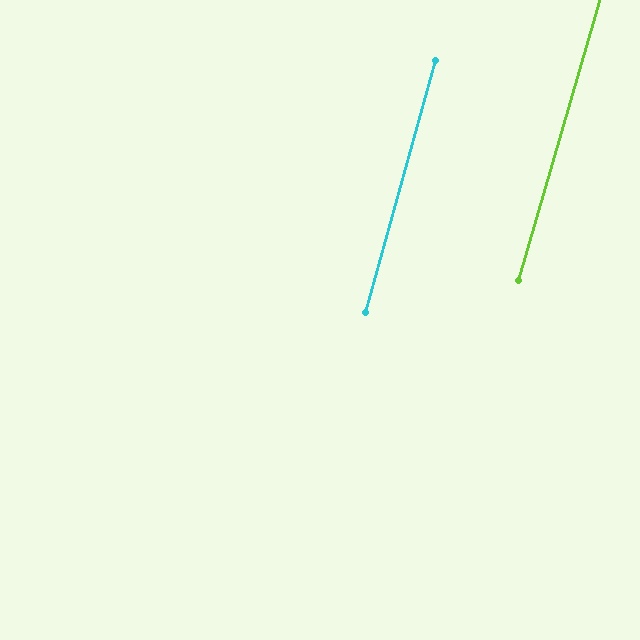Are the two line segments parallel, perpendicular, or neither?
Parallel — their directions differ by only 0.5°.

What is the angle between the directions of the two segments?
Approximately 0 degrees.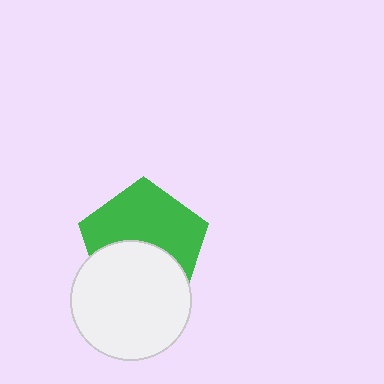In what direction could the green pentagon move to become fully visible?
The green pentagon could move up. That would shift it out from behind the white circle entirely.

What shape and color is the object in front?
The object in front is a white circle.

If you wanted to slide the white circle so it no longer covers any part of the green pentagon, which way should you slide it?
Slide it down — that is the most direct way to separate the two shapes.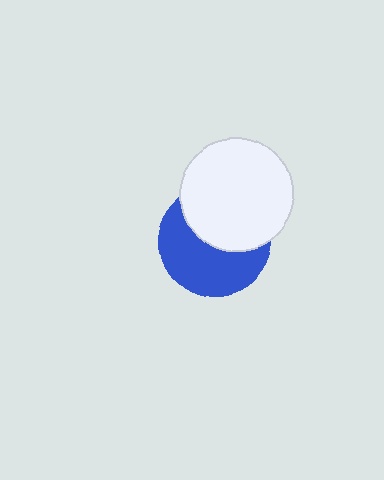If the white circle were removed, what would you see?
You would see the complete blue circle.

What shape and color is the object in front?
The object in front is a white circle.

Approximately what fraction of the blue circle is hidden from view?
Roughly 46% of the blue circle is hidden behind the white circle.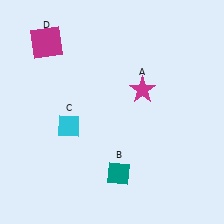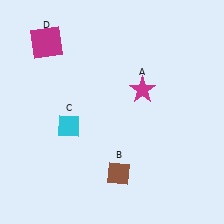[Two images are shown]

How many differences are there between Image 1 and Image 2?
There is 1 difference between the two images.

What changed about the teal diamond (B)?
In Image 1, B is teal. In Image 2, it changed to brown.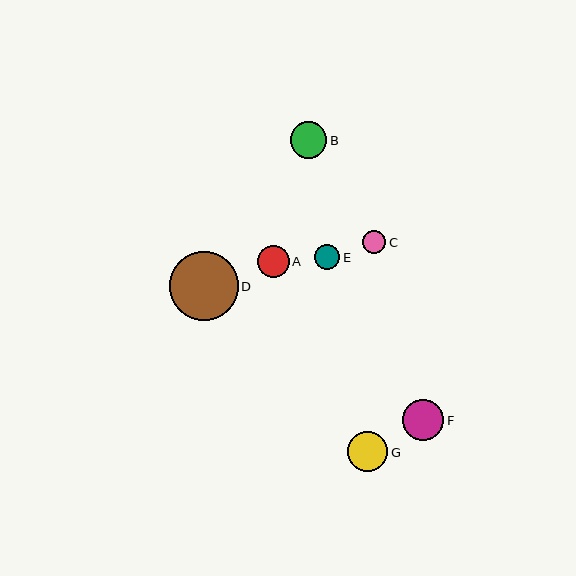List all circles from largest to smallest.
From largest to smallest: D, F, G, B, A, E, C.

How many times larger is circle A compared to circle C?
Circle A is approximately 1.4 times the size of circle C.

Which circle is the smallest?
Circle C is the smallest with a size of approximately 23 pixels.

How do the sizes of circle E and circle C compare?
Circle E and circle C are approximately the same size.